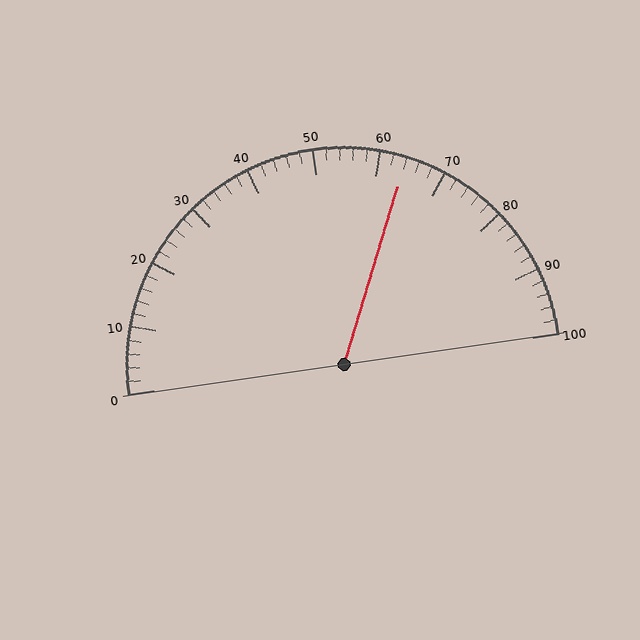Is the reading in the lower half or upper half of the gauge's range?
The reading is in the upper half of the range (0 to 100).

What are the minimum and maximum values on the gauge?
The gauge ranges from 0 to 100.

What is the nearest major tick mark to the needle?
The nearest major tick mark is 60.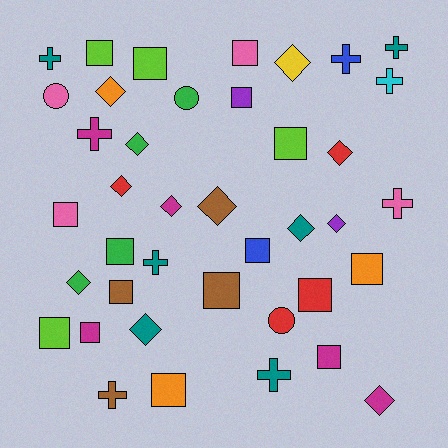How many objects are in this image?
There are 40 objects.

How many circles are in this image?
There are 3 circles.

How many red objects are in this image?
There are 4 red objects.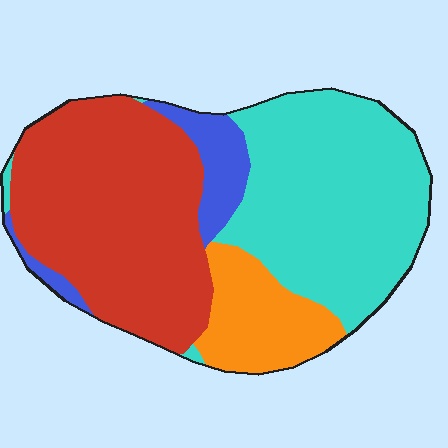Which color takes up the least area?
Blue, at roughly 10%.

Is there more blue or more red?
Red.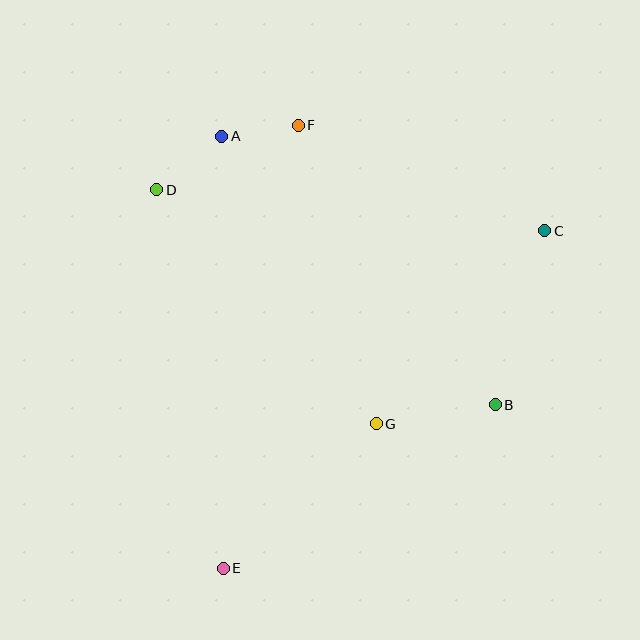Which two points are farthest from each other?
Points C and E are farthest from each other.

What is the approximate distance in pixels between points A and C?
The distance between A and C is approximately 336 pixels.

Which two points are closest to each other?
Points A and F are closest to each other.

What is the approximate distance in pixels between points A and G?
The distance between A and G is approximately 327 pixels.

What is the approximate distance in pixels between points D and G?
The distance between D and G is approximately 321 pixels.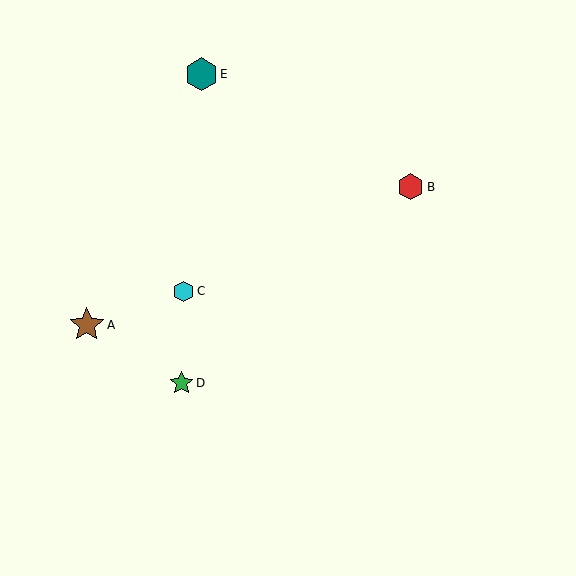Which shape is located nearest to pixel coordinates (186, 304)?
The cyan hexagon (labeled C) at (183, 291) is nearest to that location.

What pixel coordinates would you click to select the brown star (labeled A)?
Click at (87, 325) to select the brown star A.